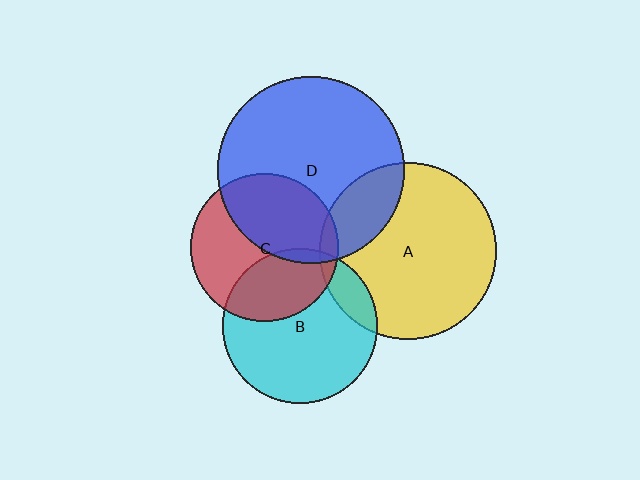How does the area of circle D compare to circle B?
Approximately 1.5 times.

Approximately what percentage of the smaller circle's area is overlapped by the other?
Approximately 5%.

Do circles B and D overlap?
Yes.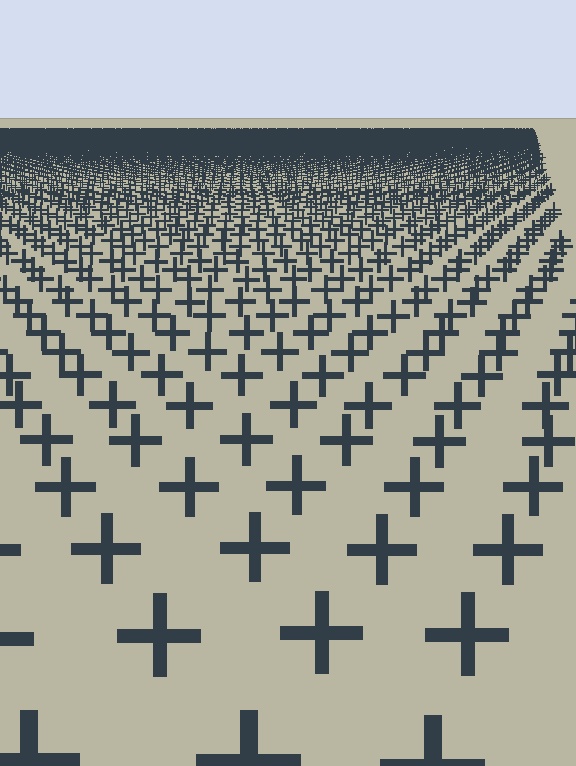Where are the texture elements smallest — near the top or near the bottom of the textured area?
Near the top.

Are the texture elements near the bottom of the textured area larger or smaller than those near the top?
Larger. Near the bottom, elements are closer to the viewer and appear at a bigger on-screen size.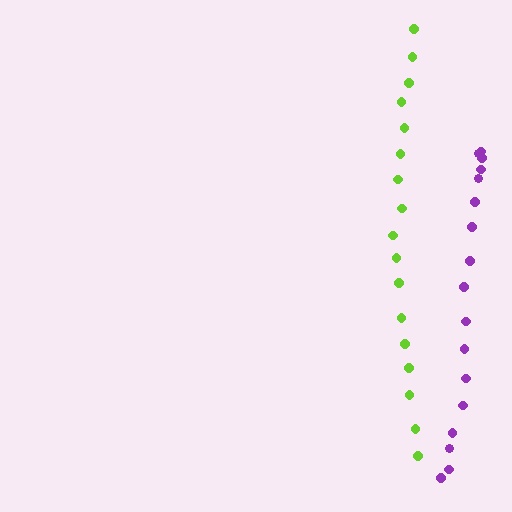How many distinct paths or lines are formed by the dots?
There are 2 distinct paths.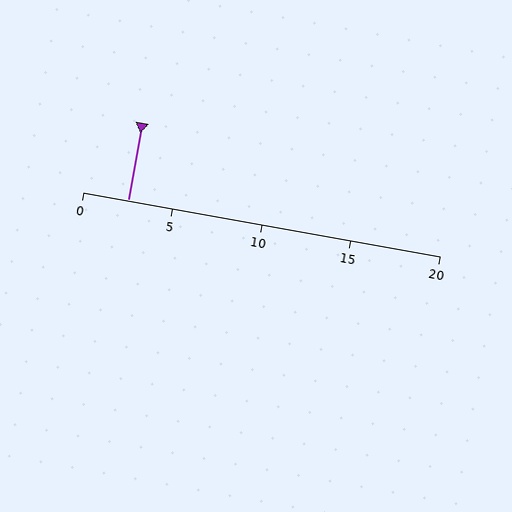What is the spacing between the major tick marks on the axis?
The major ticks are spaced 5 apart.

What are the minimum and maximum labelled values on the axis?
The axis runs from 0 to 20.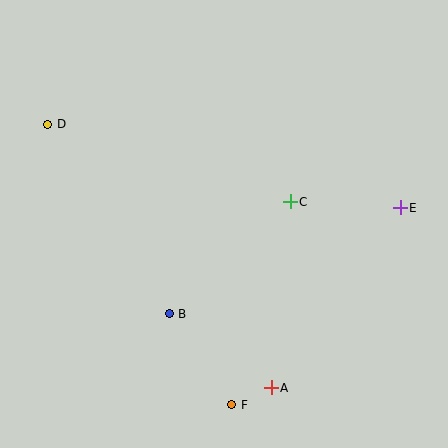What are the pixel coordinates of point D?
Point D is at (48, 124).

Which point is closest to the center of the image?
Point C at (290, 202) is closest to the center.